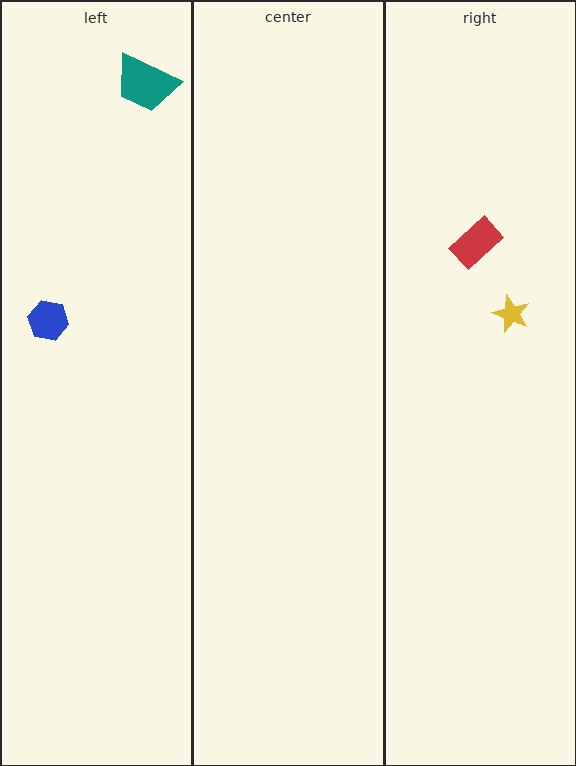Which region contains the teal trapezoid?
The left region.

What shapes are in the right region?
The red rectangle, the yellow star.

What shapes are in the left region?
The blue hexagon, the teal trapezoid.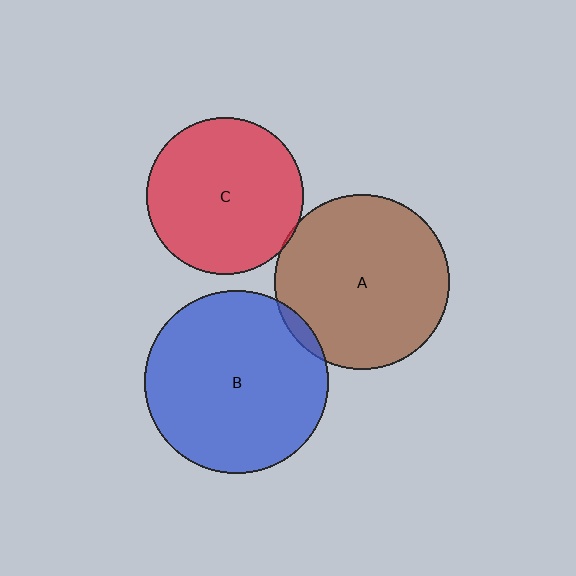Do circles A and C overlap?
Yes.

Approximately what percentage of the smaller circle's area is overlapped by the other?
Approximately 5%.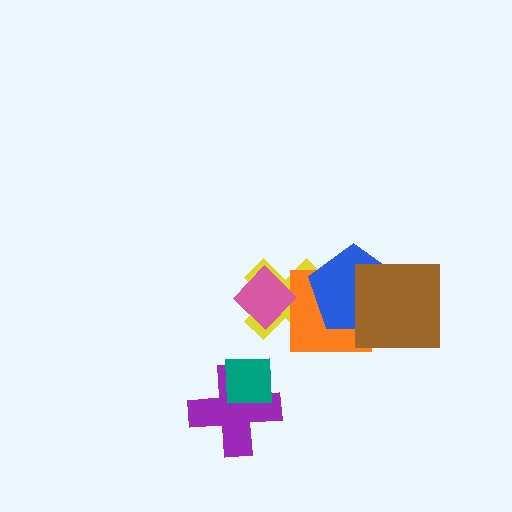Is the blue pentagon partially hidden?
Yes, it is partially covered by another shape.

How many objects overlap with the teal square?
1 object overlaps with the teal square.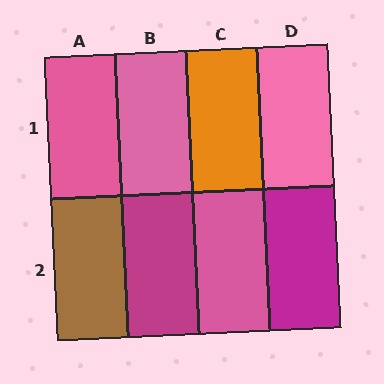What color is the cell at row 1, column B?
Pink.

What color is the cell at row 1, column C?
Orange.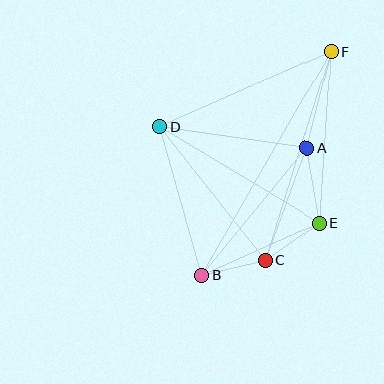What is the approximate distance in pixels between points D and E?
The distance between D and E is approximately 186 pixels.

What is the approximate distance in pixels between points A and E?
The distance between A and E is approximately 76 pixels.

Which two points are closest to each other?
Points B and C are closest to each other.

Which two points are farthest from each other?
Points B and F are farthest from each other.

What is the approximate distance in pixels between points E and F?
The distance between E and F is approximately 172 pixels.